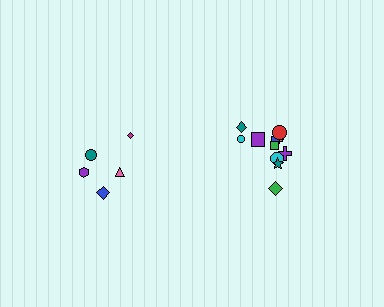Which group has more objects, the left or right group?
The right group.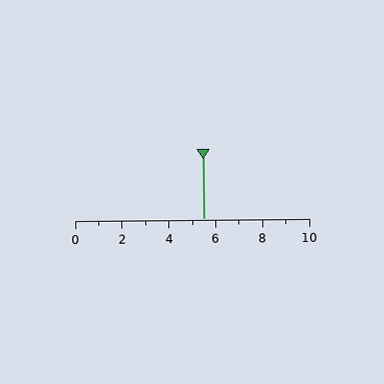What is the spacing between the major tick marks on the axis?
The major ticks are spaced 2 apart.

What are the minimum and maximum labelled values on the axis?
The axis runs from 0 to 10.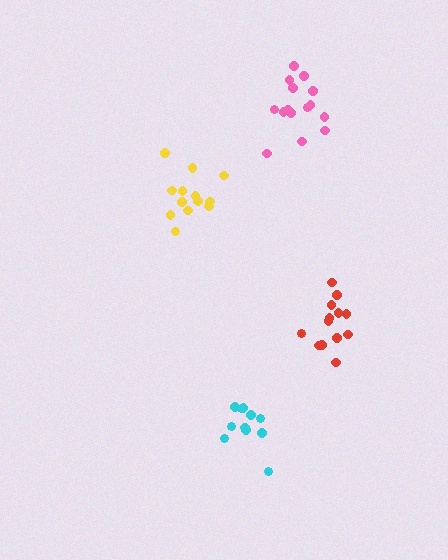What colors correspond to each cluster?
The clusters are colored: yellow, pink, red, cyan.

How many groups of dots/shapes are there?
There are 4 groups.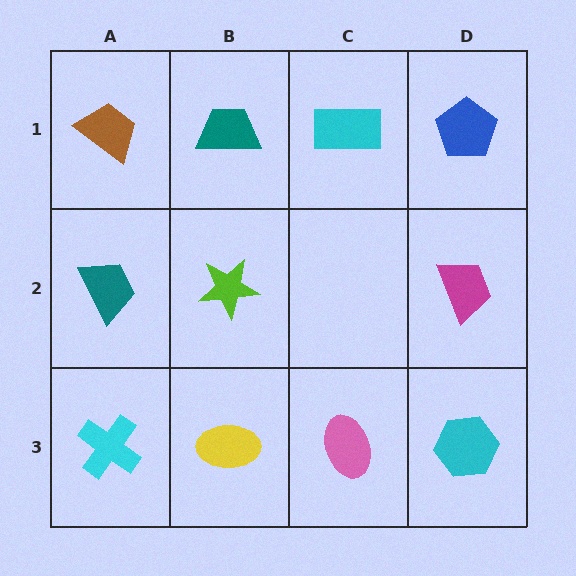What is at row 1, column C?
A cyan rectangle.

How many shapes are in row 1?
4 shapes.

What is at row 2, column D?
A magenta trapezoid.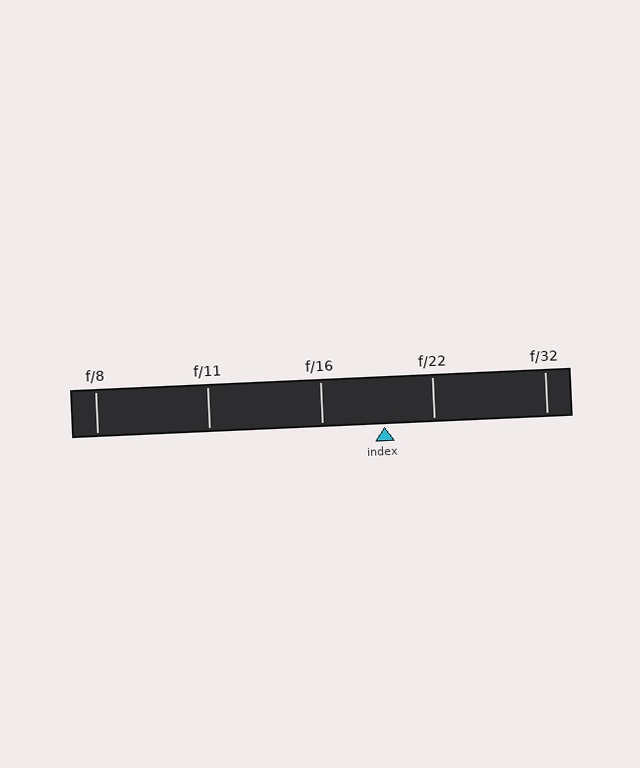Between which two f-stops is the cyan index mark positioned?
The index mark is between f/16 and f/22.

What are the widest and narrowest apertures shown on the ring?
The widest aperture shown is f/8 and the narrowest is f/32.